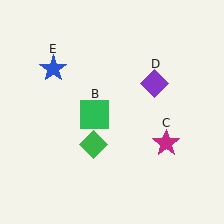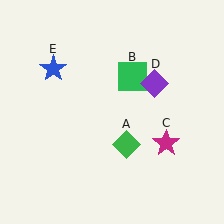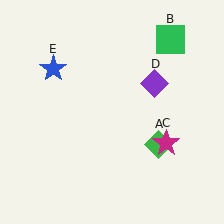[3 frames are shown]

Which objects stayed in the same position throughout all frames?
Magenta star (object C) and purple diamond (object D) and blue star (object E) remained stationary.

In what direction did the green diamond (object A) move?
The green diamond (object A) moved right.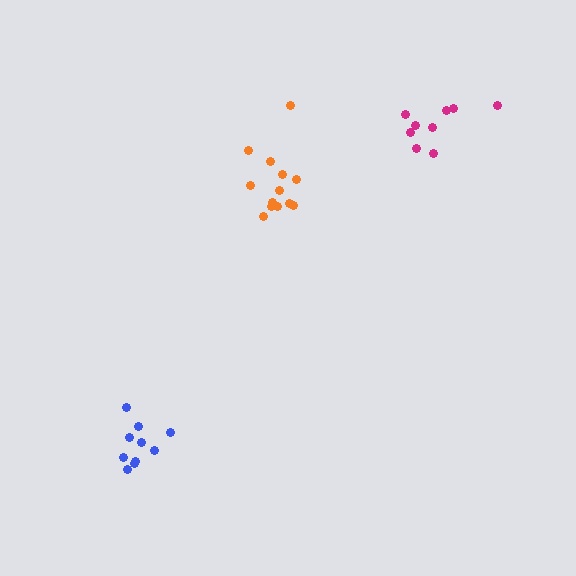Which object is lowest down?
The blue cluster is bottommost.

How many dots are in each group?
Group 1: 13 dots, Group 2: 10 dots, Group 3: 9 dots (32 total).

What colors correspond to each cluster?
The clusters are colored: orange, blue, magenta.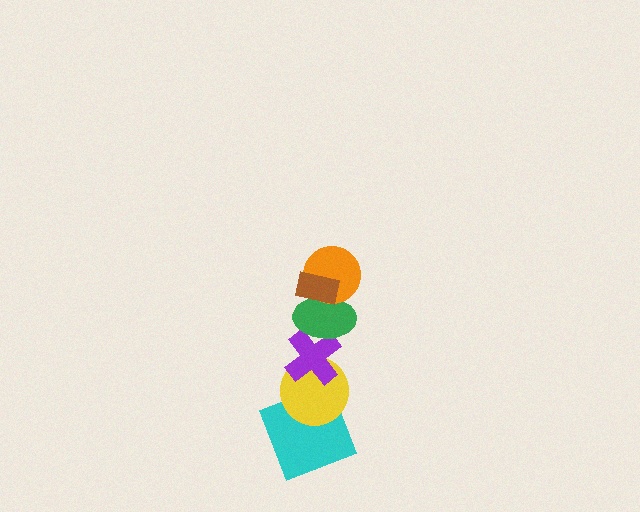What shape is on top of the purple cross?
The green ellipse is on top of the purple cross.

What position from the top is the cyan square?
The cyan square is 6th from the top.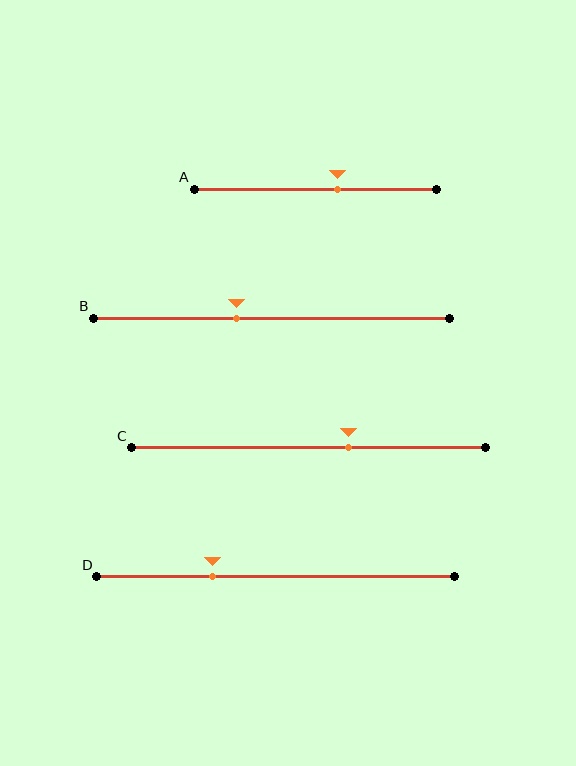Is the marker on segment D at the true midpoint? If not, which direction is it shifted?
No, the marker on segment D is shifted to the left by about 18% of the segment length.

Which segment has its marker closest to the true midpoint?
Segment A has its marker closest to the true midpoint.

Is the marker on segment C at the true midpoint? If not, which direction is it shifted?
No, the marker on segment C is shifted to the right by about 11% of the segment length.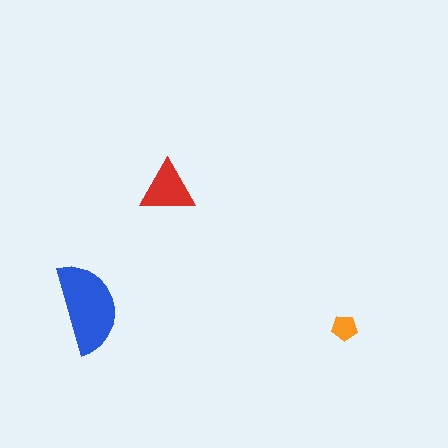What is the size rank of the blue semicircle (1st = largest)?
1st.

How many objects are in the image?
There are 3 objects in the image.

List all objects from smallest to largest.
The orange pentagon, the red triangle, the blue semicircle.